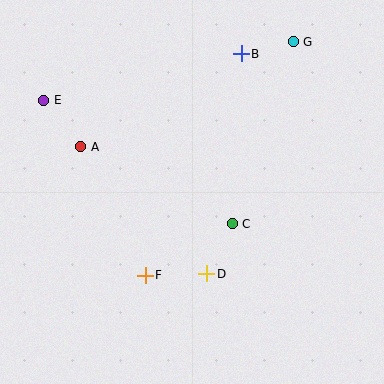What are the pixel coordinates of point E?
Point E is at (44, 100).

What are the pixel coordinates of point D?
Point D is at (207, 274).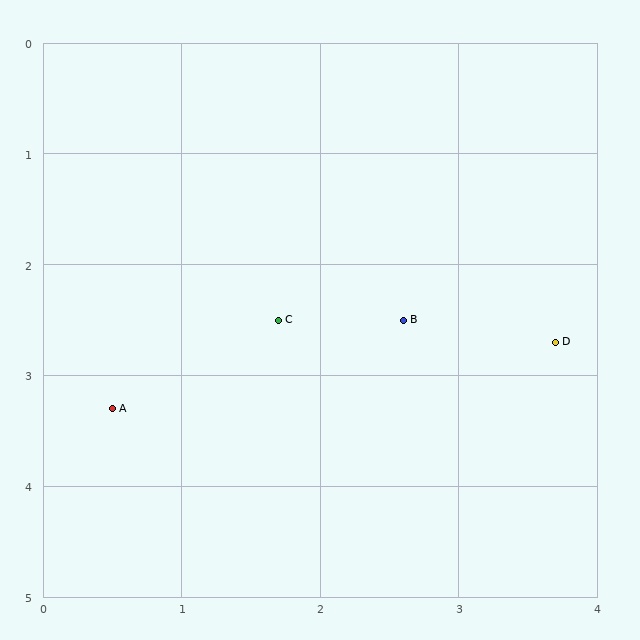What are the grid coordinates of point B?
Point B is at approximately (2.6, 2.5).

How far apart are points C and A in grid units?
Points C and A are about 1.4 grid units apart.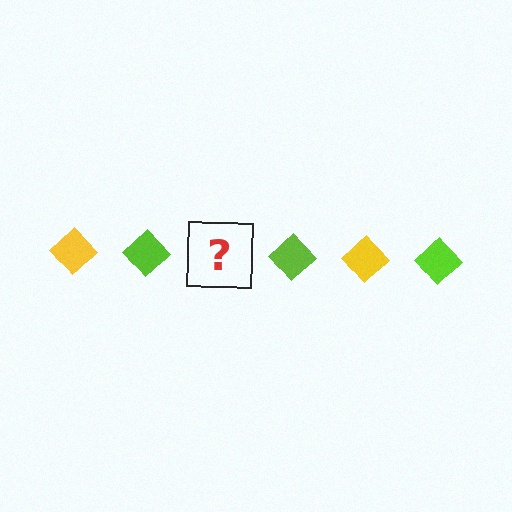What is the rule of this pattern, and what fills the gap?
The rule is that the pattern cycles through yellow, lime diamonds. The gap should be filled with a yellow diamond.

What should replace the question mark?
The question mark should be replaced with a yellow diamond.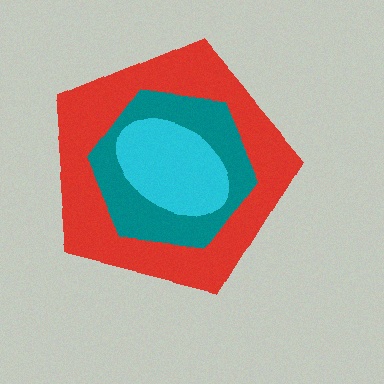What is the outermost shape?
The red pentagon.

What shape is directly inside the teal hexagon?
The cyan ellipse.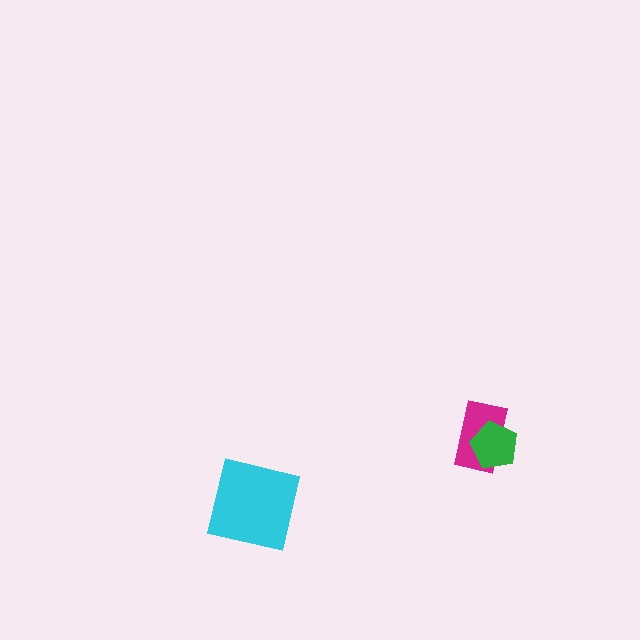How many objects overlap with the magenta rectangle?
1 object overlaps with the magenta rectangle.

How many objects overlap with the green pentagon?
1 object overlaps with the green pentagon.